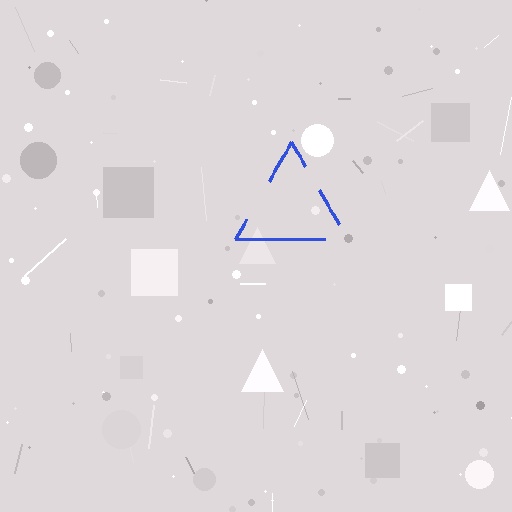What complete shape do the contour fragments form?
The contour fragments form a triangle.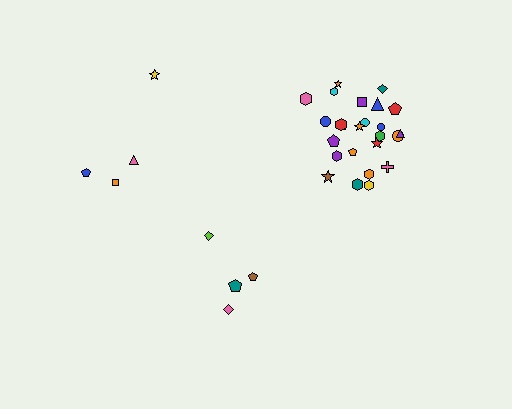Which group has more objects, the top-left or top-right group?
The top-right group.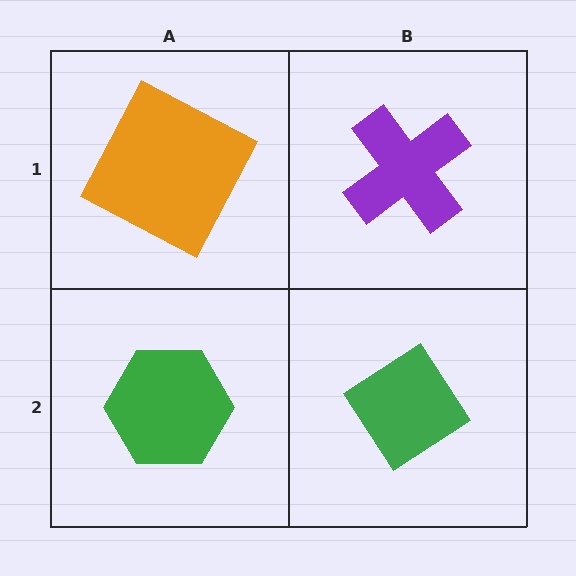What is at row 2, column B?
A green diamond.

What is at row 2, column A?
A green hexagon.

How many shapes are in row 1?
2 shapes.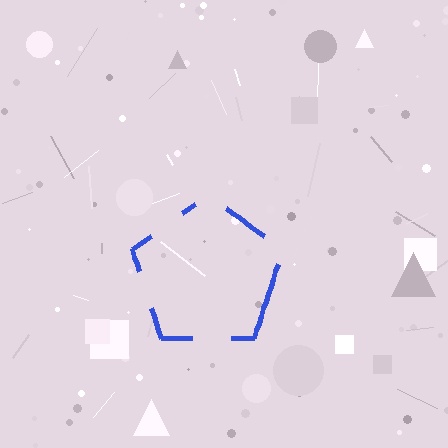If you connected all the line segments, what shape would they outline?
They would outline a pentagon.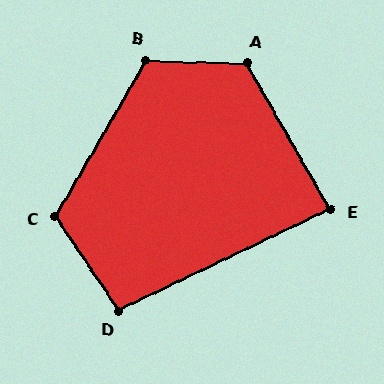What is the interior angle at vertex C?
Approximately 116 degrees (obtuse).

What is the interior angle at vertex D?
Approximately 99 degrees (obtuse).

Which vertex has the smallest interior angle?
E, at approximately 86 degrees.